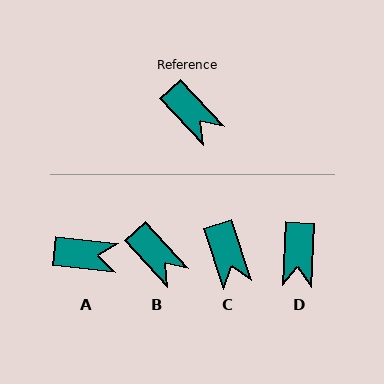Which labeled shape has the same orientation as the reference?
B.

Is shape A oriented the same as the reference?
No, it is off by about 41 degrees.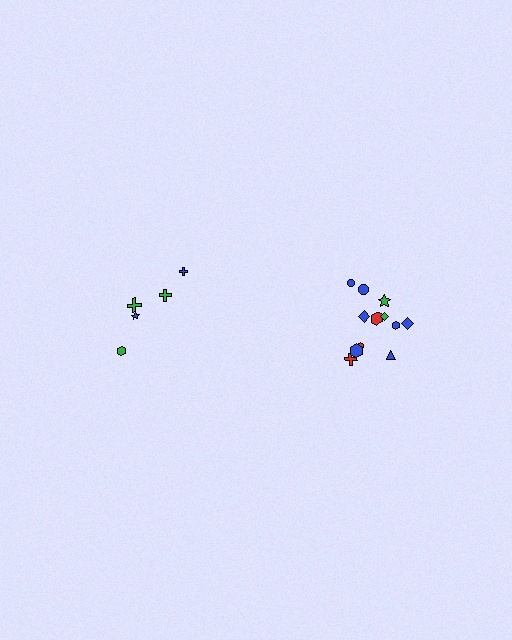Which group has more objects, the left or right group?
The right group.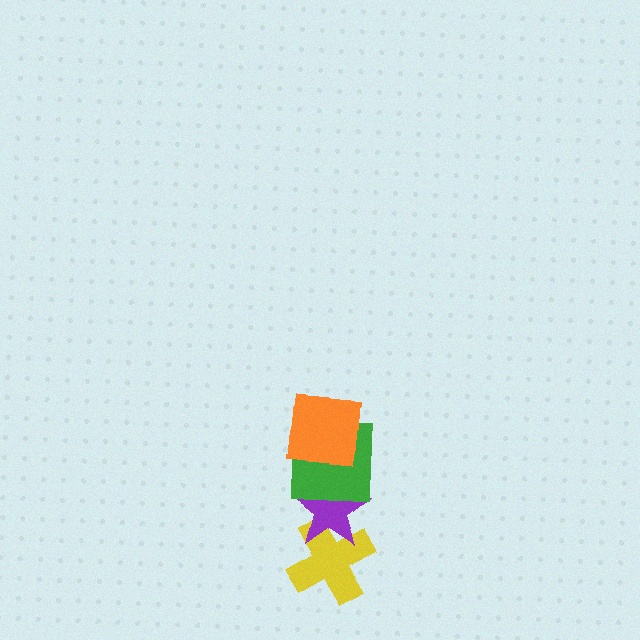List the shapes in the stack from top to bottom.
From top to bottom: the orange square, the green square, the purple star, the yellow cross.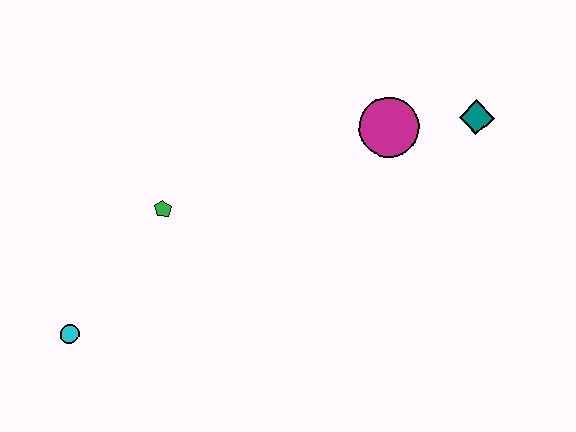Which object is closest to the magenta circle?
The teal diamond is closest to the magenta circle.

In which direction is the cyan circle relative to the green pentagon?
The cyan circle is below the green pentagon.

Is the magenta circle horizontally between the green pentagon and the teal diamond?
Yes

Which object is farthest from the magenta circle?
The cyan circle is farthest from the magenta circle.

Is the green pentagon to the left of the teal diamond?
Yes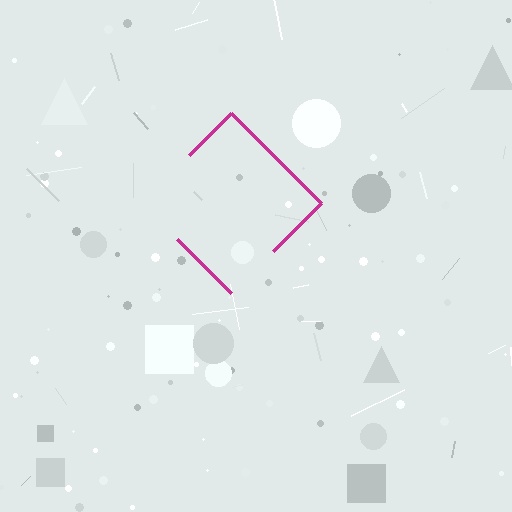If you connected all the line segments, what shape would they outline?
They would outline a diamond.